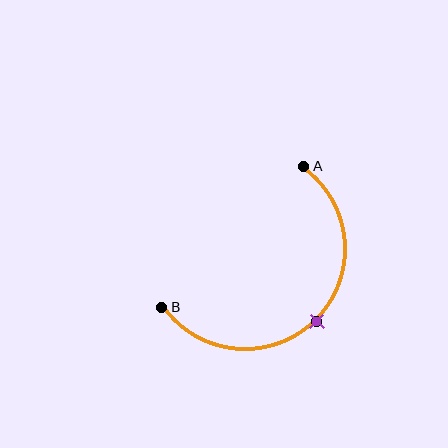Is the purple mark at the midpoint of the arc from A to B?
Yes. The purple mark lies on the arc at equal arc-length from both A and B — it is the arc midpoint.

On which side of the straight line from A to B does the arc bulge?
The arc bulges below and to the right of the straight line connecting A and B.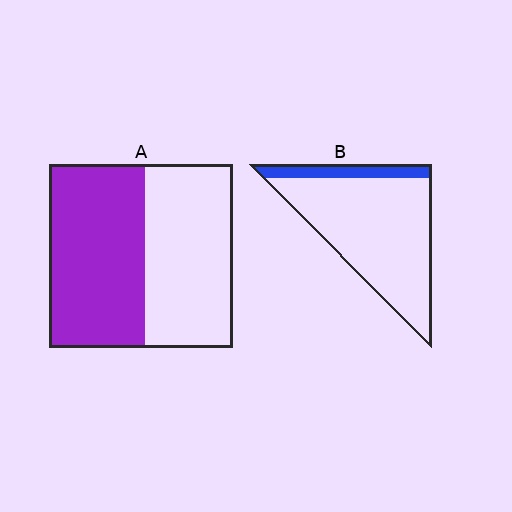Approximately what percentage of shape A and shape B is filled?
A is approximately 50% and B is approximately 15%.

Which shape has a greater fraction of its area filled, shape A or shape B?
Shape A.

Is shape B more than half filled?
No.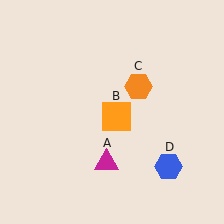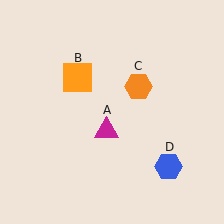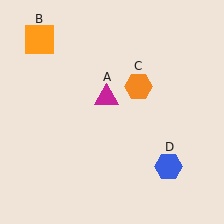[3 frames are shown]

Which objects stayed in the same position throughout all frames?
Orange hexagon (object C) and blue hexagon (object D) remained stationary.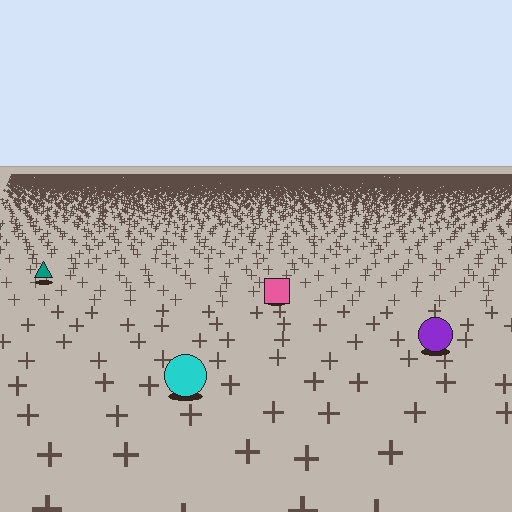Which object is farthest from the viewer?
The teal triangle is farthest from the viewer. It appears smaller and the ground texture around it is denser.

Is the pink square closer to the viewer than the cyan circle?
No. The cyan circle is closer — you can tell from the texture gradient: the ground texture is coarser near it.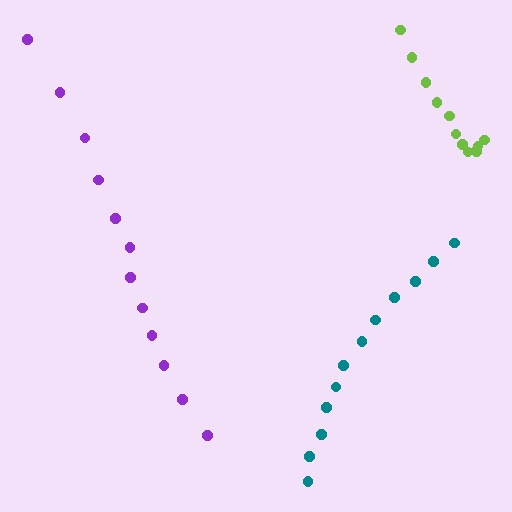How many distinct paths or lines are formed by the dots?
There are 3 distinct paths.